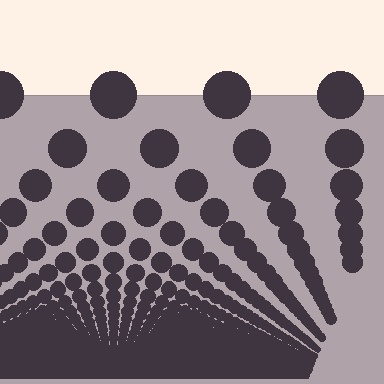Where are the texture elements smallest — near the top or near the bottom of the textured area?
Near the bottom.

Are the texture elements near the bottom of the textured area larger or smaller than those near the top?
Smaller. The gradient is inverted — elements near the bottom are smaller and denser.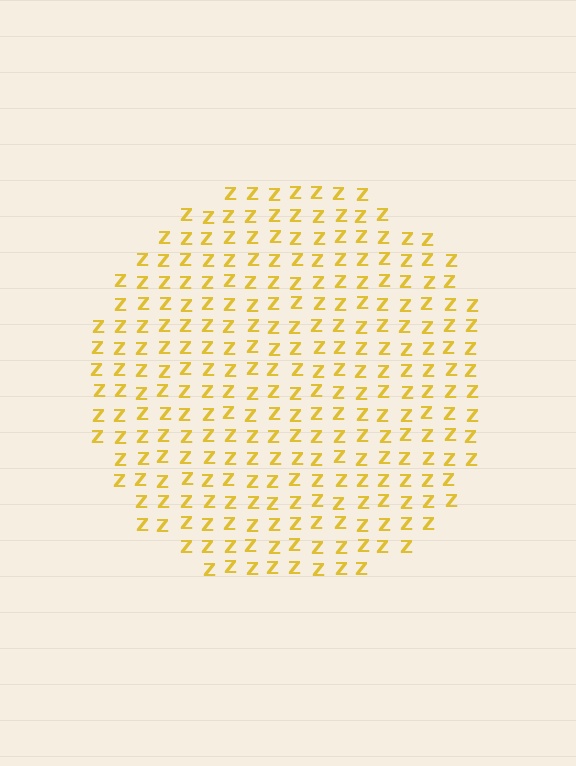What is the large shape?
The large shape is a circle.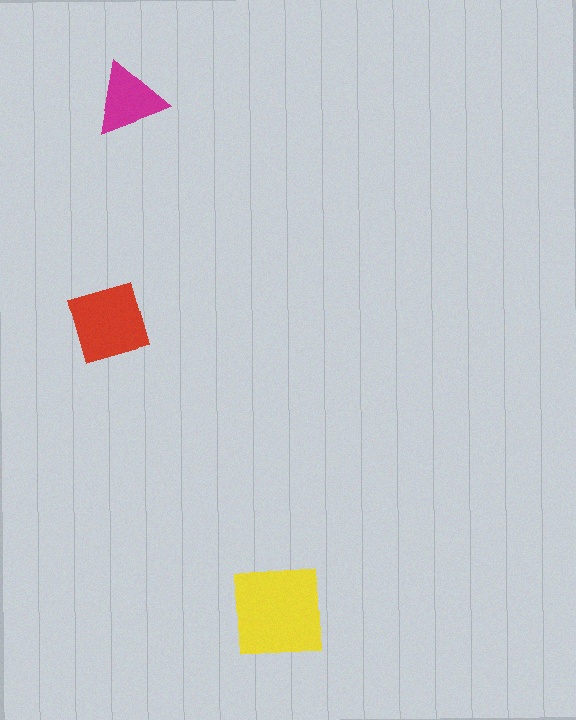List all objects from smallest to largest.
The magenta triangle, the red square, the yellow square.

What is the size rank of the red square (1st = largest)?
2nd.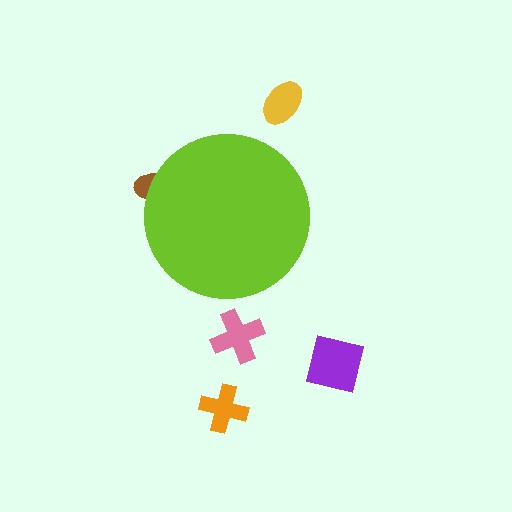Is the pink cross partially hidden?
No, the pink cross is fully visible.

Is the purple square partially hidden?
No, the purple square is fully visible.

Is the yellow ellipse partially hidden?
No, the yellow ellipse is fully visible.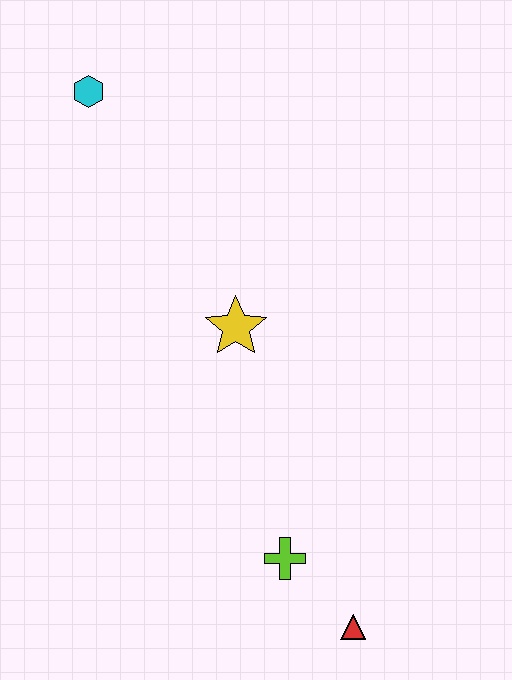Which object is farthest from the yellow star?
The red triangle is farthest from the yellow star.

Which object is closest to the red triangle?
The lime cross is closest to the red triangle.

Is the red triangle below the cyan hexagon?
Yes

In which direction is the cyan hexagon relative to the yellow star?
The cyan hexagon is above the yellow star.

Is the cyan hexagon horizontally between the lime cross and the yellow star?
No